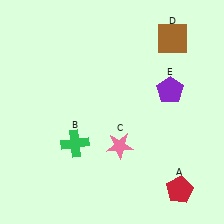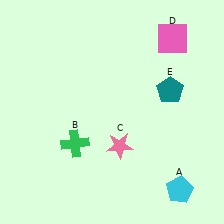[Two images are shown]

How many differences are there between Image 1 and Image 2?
There are 3 differences between the two images.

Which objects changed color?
A changed from red to cyan. D changed from brown to pink. E changed from purple to teal.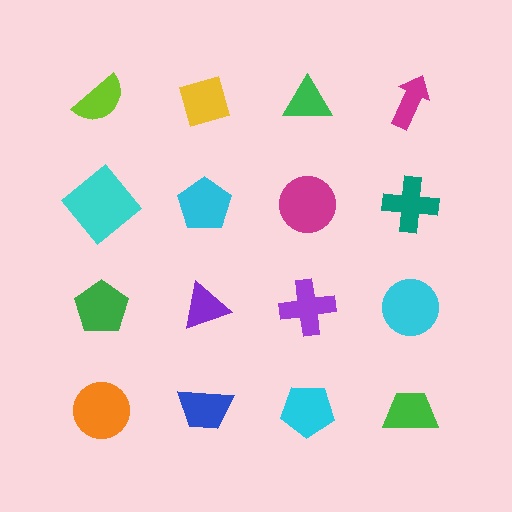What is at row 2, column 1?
A cyan diamond.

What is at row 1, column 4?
A magenta arrow.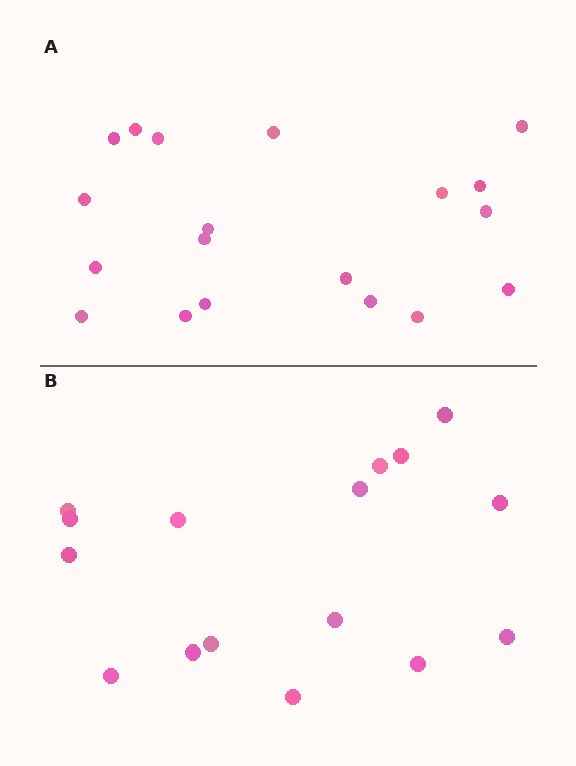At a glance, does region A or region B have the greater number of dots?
Region A (the top region) has more dots.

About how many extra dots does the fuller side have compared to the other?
Region A has just a few more — roughly 2 or 3 more dots than region B.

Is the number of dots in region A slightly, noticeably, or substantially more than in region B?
Region A has only slightly more — the two regions are fairly close. The ratio is roughly 1.2 to 1.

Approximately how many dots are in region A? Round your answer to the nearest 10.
About 20 dots. (The exact count is 19, which rounds to 20.)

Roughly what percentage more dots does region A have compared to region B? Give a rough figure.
About 20% more.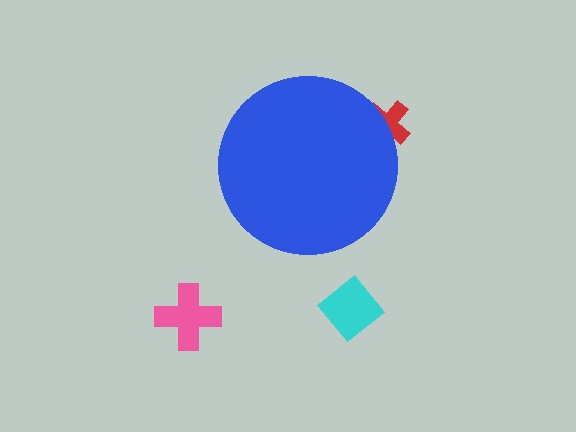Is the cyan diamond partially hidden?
No, the cyan diamond is fully visible.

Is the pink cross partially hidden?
No, the pink cross is fully visible.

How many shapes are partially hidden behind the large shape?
1 shape is partially hidden.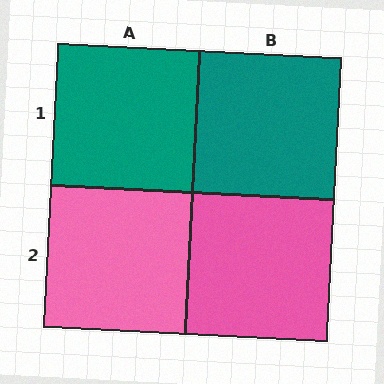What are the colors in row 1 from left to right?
Teal, teal.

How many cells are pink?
2 cells are pink.